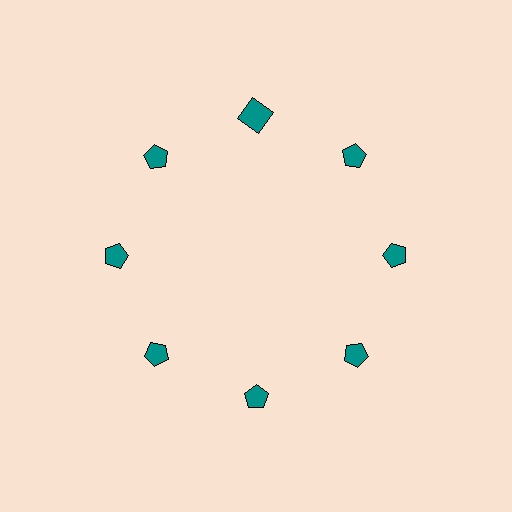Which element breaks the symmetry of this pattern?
The teal square at roughly the 12 o'clock position breaks the symmetry. All other shapes are teal pentagons.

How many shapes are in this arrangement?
There are 8 shapes arranged in a ring pattern.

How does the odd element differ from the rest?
It has a different shape: square instead of pentagon.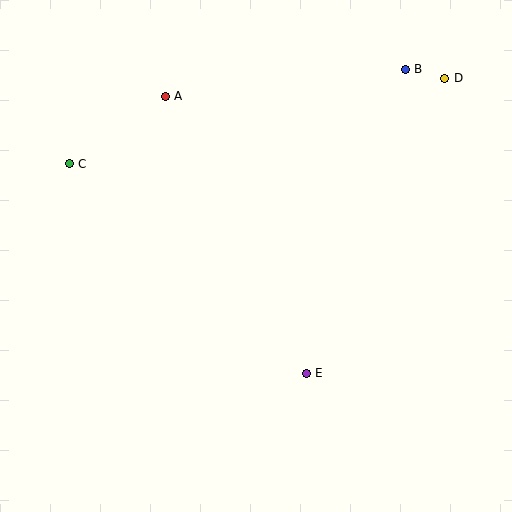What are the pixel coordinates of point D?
Point D is at (445, 78).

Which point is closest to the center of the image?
Point E at (306, 373) is closest to the center.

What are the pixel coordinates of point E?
Point E is at (306, 373).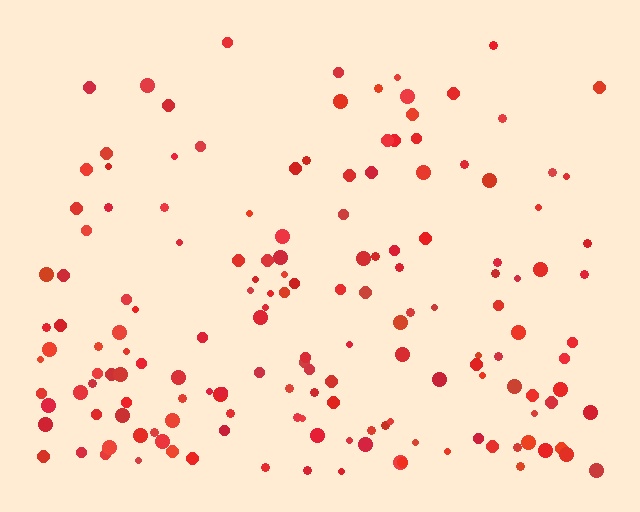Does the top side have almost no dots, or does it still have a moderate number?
Still a moderate number, just noticeably fewer than the bottom.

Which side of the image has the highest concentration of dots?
The bottom.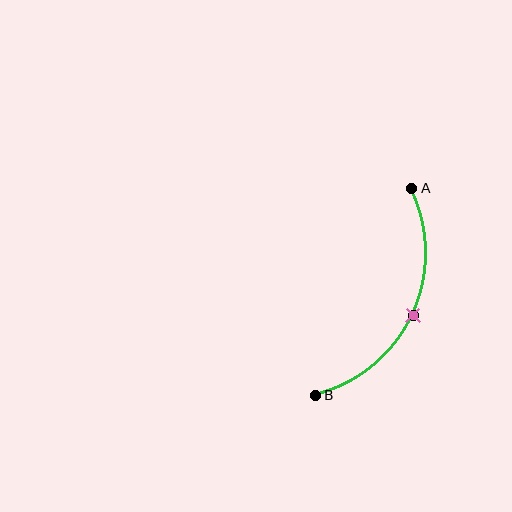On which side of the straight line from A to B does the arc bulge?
The arc bulges to the right of the straight line connecting A and B.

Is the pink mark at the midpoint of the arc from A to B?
Yes. The pink mark lies on the arc at equal arc-length from both A and B — it is the arc midpoint.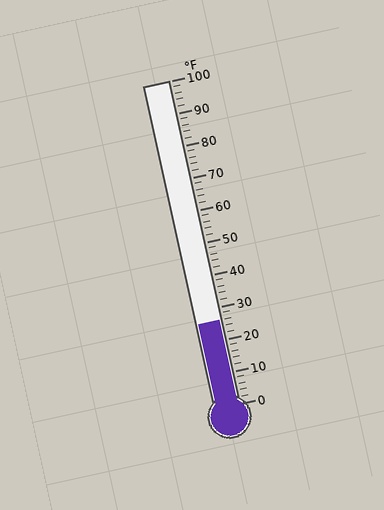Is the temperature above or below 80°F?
The temperature is below 80°F.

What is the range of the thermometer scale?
The thermometer scale ranges from 0°F to 100°F.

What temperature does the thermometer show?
The thermometer shows approximately 26°F.